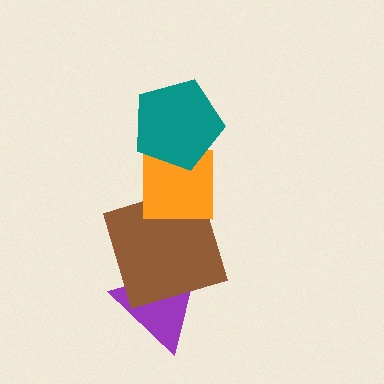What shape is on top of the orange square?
The teal pentagon is on top of the orange square.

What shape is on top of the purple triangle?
The brown square is on top of the purple triangle.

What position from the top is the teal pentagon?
The teal pentagon is 1st from the top.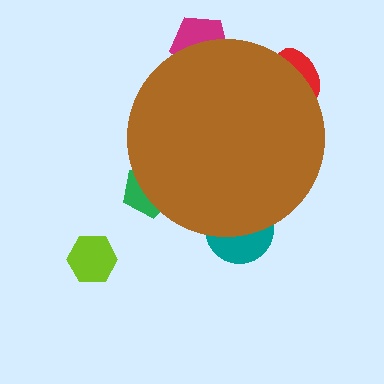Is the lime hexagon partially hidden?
No, the lime hexagon is fully visible.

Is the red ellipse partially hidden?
Yes, the red ellipse is partially hidden behind the brown circle.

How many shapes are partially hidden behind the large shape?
4 shapes are partially hidden.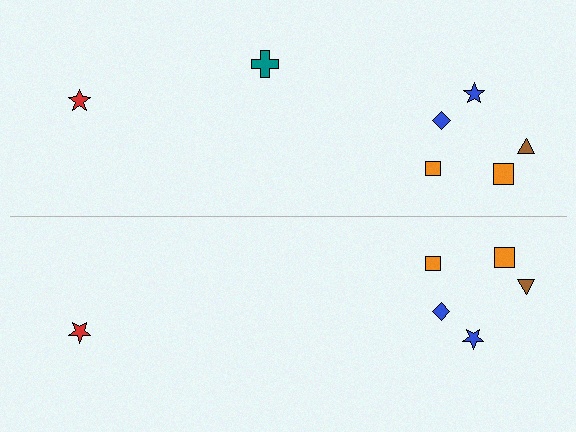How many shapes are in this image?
There are 13 shapes in this image.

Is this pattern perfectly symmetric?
No, the pattern is not perfectly symmetric. A teal cross is missing from the bottom side.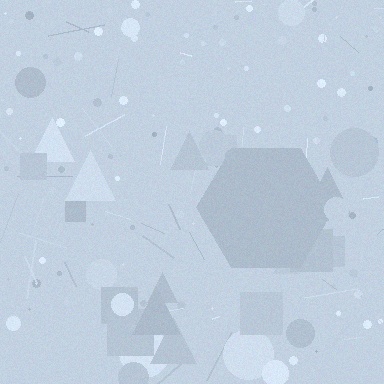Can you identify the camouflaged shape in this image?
The camouflaged shape is a hexagon.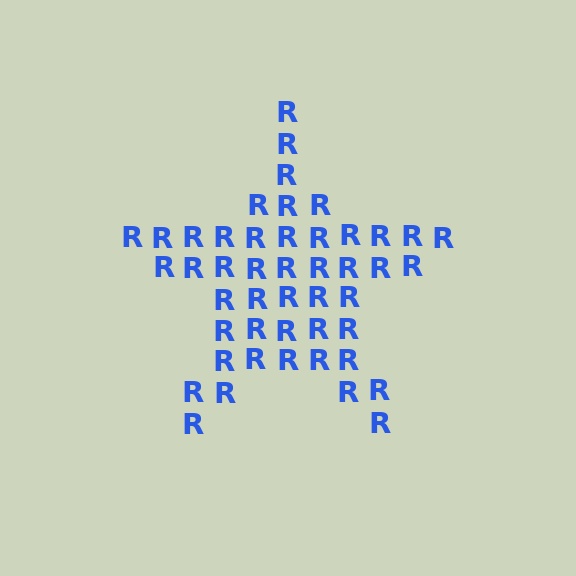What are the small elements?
The small elements are letter R's.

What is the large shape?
The large shape is a star.